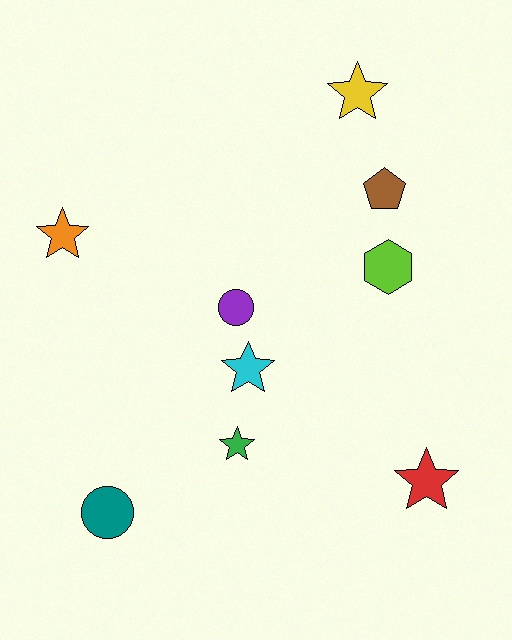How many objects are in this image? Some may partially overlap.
There are 9 objects.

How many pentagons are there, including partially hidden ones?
There is 1 pentagon.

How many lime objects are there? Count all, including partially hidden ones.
There is 1 lime object.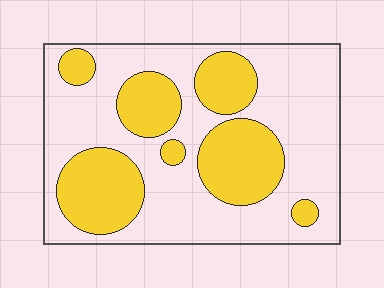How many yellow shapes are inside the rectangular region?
7.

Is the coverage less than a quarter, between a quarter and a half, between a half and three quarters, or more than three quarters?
Between a quarter and a half.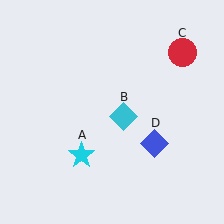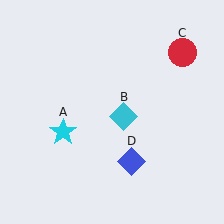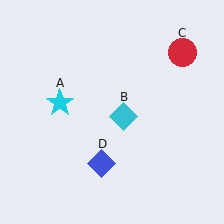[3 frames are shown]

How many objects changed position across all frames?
2 objects changed position: cyan star (object A), blue diamond (object D).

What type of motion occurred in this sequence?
The cyan star (object A), blue diamond (object D) rotated clockwise around the center of the scene.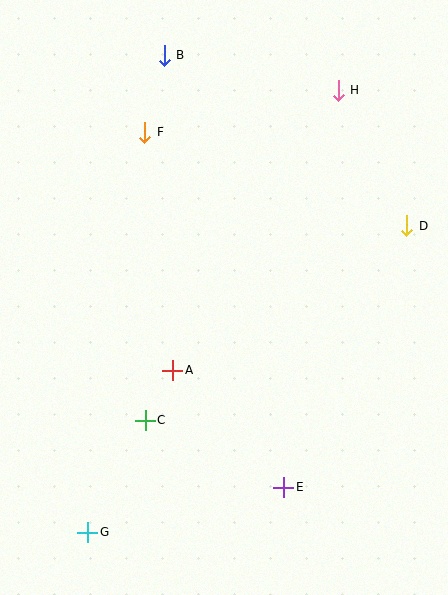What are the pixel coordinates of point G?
Point G is at (88, 532).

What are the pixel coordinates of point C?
Point C is at (145, 420).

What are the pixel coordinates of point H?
Point H is at (338, 90).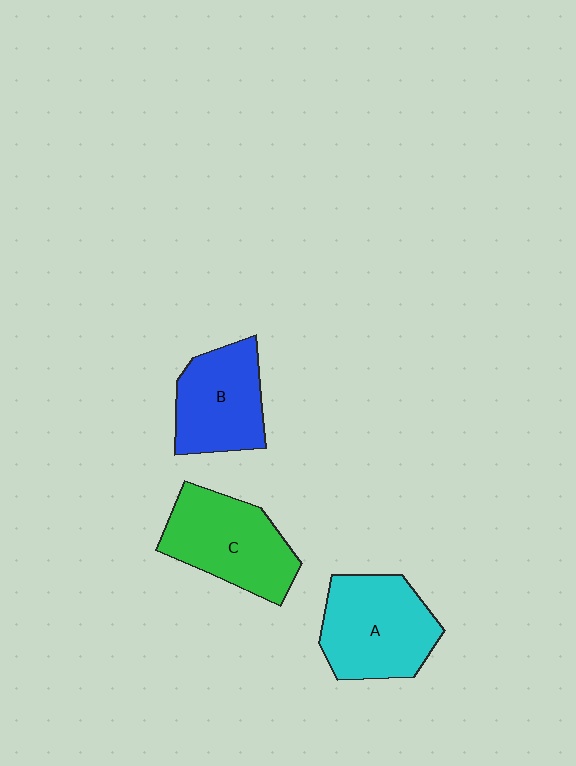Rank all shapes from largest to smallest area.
From largest to smallest: A (cyan), C (green), B (blue).